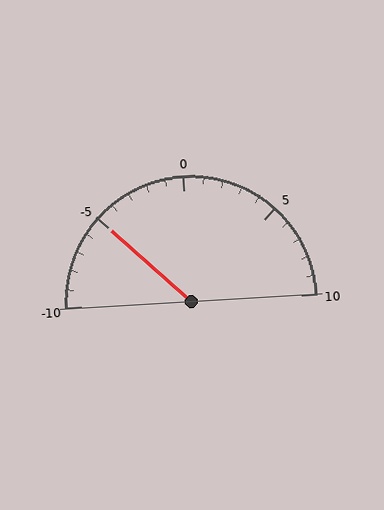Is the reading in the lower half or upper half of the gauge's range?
The reading is in the lower half of the range (-10 to 10).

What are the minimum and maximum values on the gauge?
The gauge ranges from -10 to 10.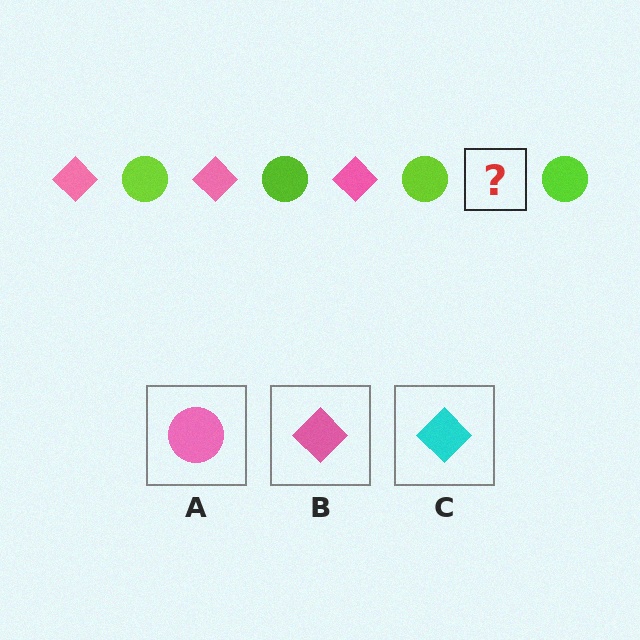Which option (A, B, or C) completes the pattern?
B.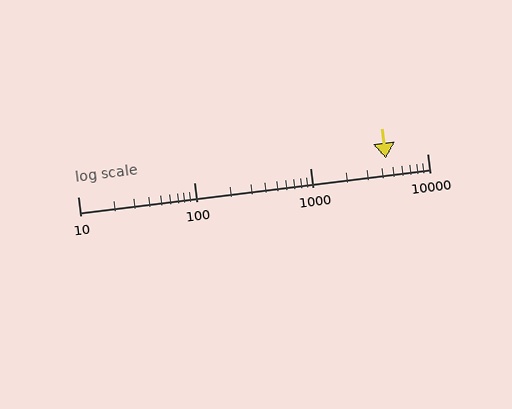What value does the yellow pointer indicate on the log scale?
The pointer indicates approximately 4400.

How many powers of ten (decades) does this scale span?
The scale spans 3 decades, from 10 to 10000.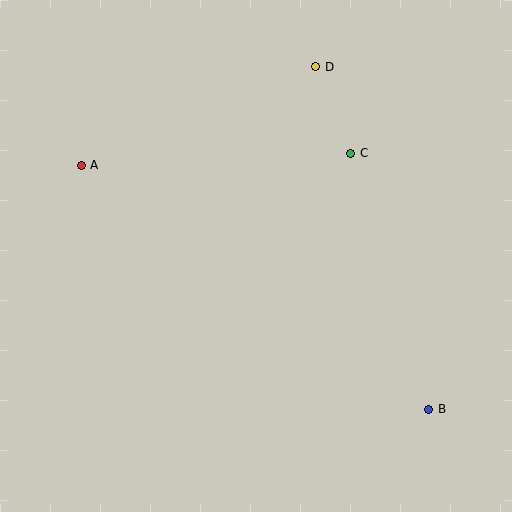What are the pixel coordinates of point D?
Point D is at (316, 67).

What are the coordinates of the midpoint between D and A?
The midpoint between D and A is at (198, 116).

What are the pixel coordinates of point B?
Point B is at (429, 409).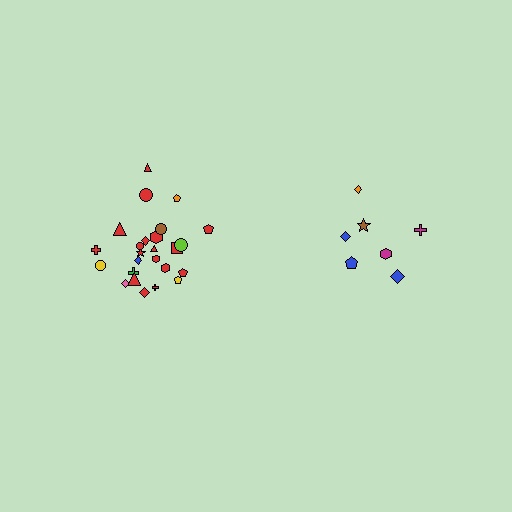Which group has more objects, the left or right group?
The left group.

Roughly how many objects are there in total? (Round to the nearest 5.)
Roughly 30 objects in total.